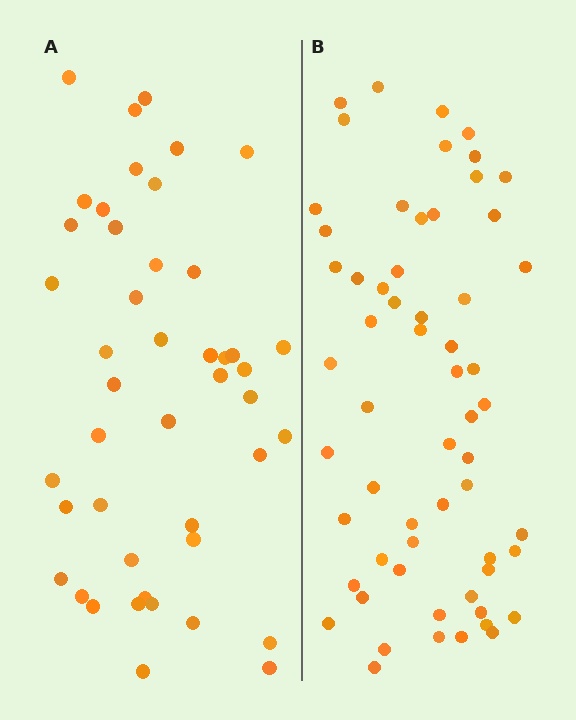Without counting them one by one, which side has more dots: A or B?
Region B (the right region) has more dots.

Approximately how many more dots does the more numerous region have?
Region B has approximately 15 more dots than region A.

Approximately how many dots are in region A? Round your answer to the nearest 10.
About 40 dots. (The exact count is 45, which rounds to 40.)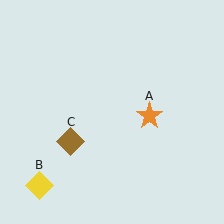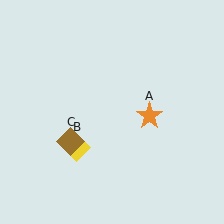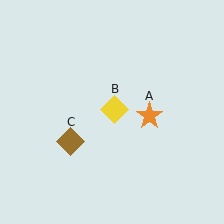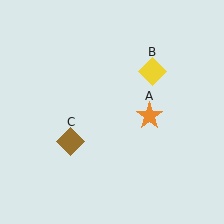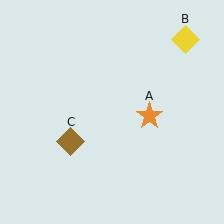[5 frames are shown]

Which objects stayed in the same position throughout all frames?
Orange star (object A) and brown diamond (object C) remained stationary.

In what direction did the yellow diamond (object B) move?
The yellow diamond (object B) moved up and to the right.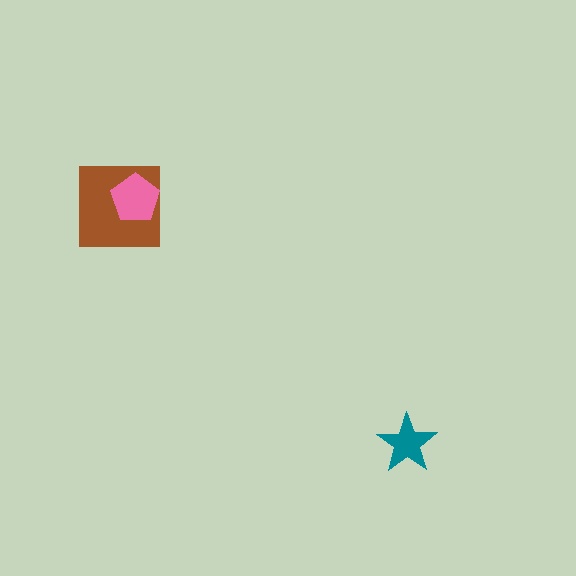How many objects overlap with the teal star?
0 objects overlap with the teal star.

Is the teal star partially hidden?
No, no other shape covers it.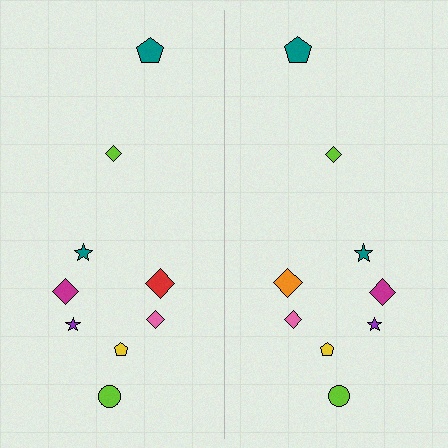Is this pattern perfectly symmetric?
No, the pattern is not perfectly symmetric. The orange diamond on the right side breaks the symmetry — its mirror counterpart is red.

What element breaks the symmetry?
The orange diamond on the right side breaks the symmetry — its mirror counterpart is red.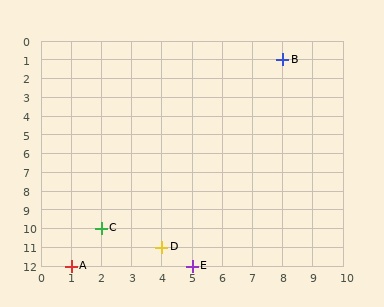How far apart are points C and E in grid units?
Points C and E are 3 columns and 2 rows apart (about 3.6 grid units diagonally).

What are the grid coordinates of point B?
Point B is at grid coordinates (8, 1).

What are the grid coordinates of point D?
Point D is at grid coordinates (4, 11).